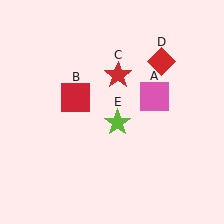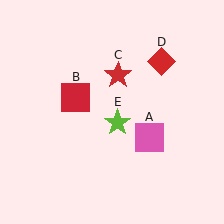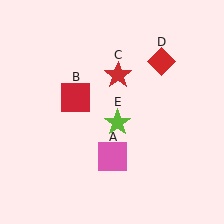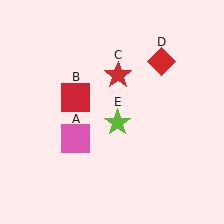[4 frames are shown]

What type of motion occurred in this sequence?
The pink square (object A) rotated clockwise around the center of the scene.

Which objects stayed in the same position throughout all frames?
Red square (object B) and red star (object C) and red diamond (object D) and lime star (object E) remained stationary.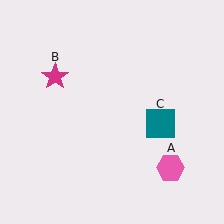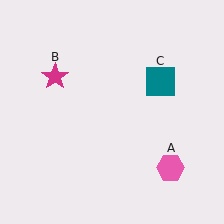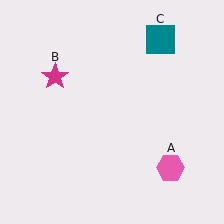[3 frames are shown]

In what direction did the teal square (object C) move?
The teal square (object C) moved up.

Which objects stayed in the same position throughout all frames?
Pink hexagon (object A) and magenta star (object B) remained stationary.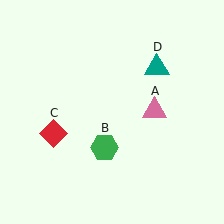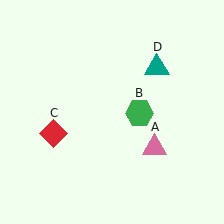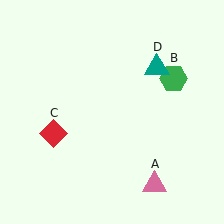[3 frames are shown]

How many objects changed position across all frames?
2 objects changed position: pink triangle (object A), green hexagon (object B).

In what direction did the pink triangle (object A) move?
The pink triangle (object A) moved down.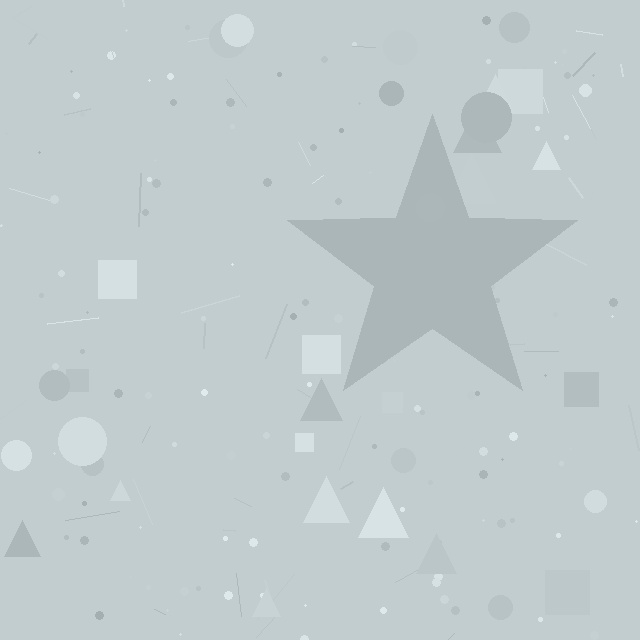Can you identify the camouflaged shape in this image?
The camouflaged shape is a star.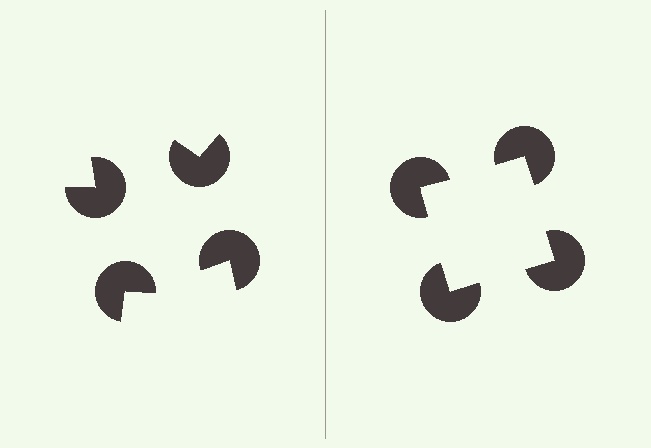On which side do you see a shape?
An illusory square appears on the right side. On the left side the wedge cuts are rotated, so no coherent shape forms.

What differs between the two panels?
The pac-man discs are positioned identically on both sides; only the wedge orientations differ. On the right they align to a square; on the left they are misaligned.